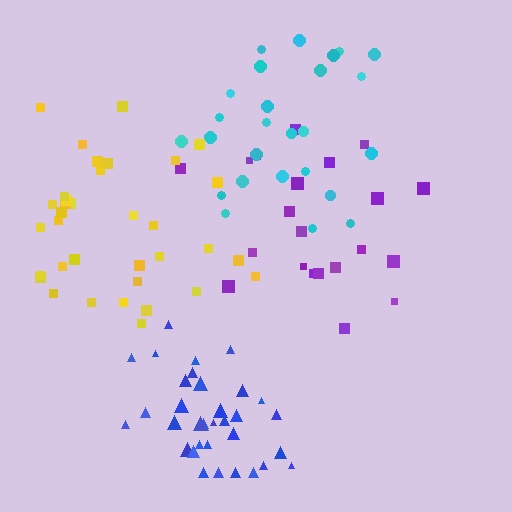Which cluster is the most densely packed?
Blue.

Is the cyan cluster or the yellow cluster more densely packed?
Yellow.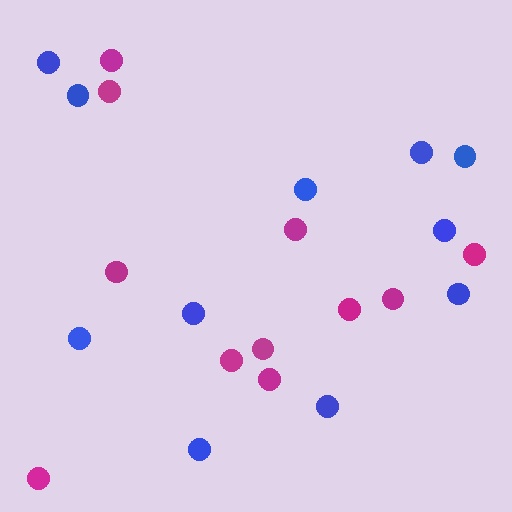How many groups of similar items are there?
There are 2 groups: one group of magenta circles (11) and one group of blue circles (11).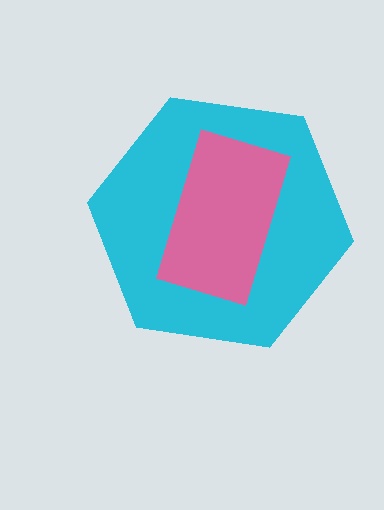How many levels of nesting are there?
2.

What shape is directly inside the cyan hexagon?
The pink rectangle.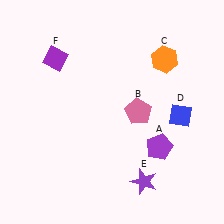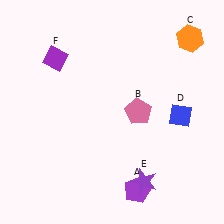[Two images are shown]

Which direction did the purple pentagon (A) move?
The purple pentagon (A) moved down.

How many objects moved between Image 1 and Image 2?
2 objects moved between the two images.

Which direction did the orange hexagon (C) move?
The orange hexagon (C) moved right.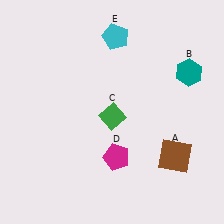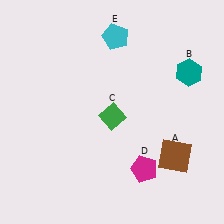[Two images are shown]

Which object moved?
The magenta pentagon (D) moved right.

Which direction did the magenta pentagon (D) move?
The magenta pentagon (D) moved right.